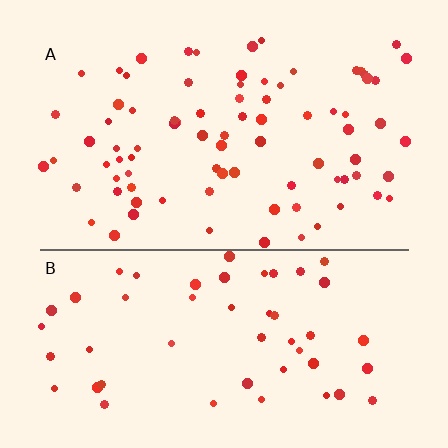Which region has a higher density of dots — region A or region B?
A (the top).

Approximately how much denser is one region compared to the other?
Approximately 1.5× — region A over region B.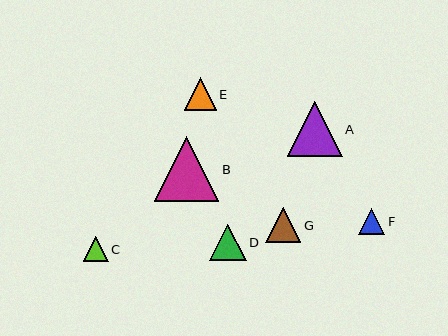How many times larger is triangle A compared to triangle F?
Triangle A is approximately 2.1 times the size of triangle F.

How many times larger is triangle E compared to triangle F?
Triangle E is approximately 1.2 times the size of triangle F.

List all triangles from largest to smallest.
From largest to smallest: B, A, D, G, E, F, C.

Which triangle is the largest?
Triangle B is the largest with a size of approximately 65 pixels.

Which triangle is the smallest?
Triangle C is the smallest with a size of approximately 25 pixels.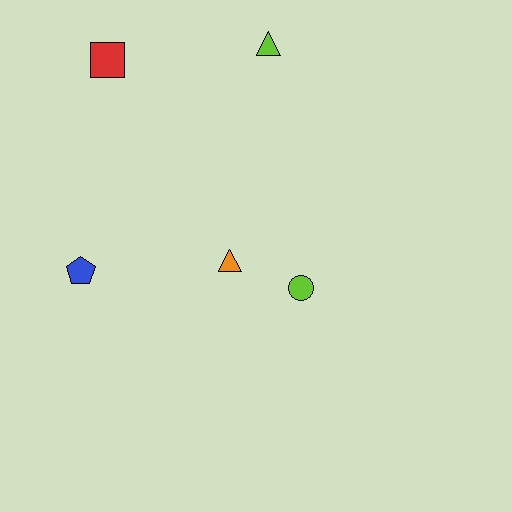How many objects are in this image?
There are 5 objects.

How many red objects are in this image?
There is 1 red object.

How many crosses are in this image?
There are no crosses.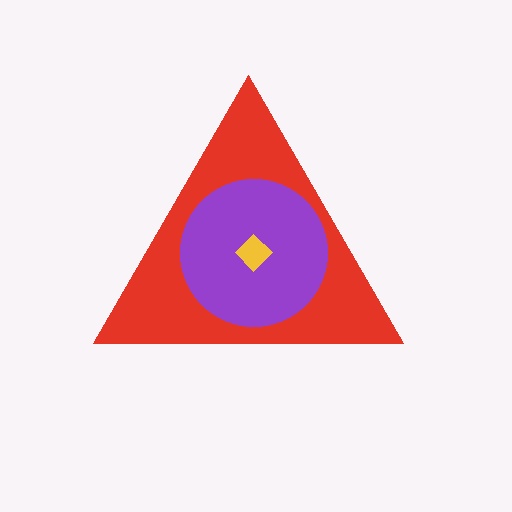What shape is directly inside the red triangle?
The purple circle.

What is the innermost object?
The yellow diamond.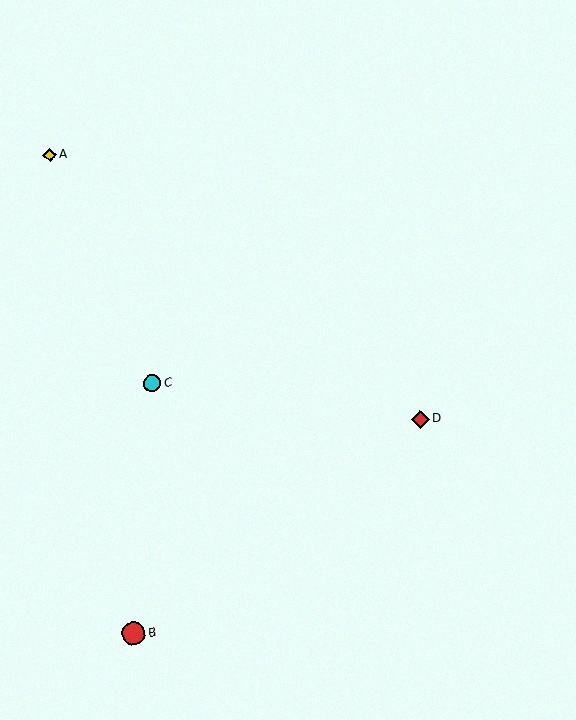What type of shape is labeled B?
Shape B is a red circle.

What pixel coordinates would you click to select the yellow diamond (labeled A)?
Click at (49, 155) to select the yellow diamond A.